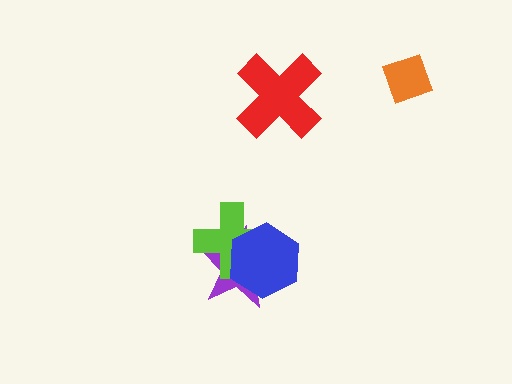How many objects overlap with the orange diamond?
0 objects overlap with the orange diamond.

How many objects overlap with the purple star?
2 objects overlap with the purple star.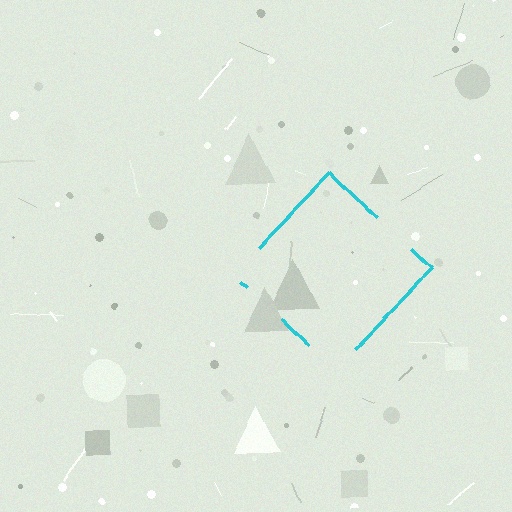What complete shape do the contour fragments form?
The contour fragments form a diamond.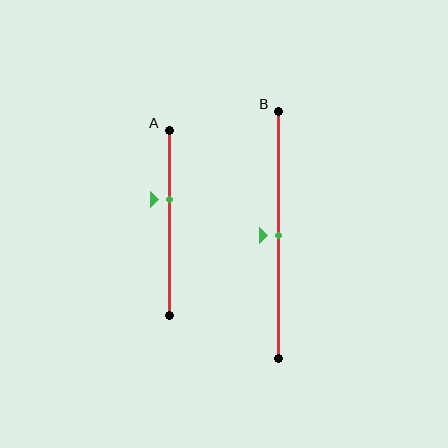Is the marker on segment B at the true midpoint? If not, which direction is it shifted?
Yes, the marker on segment B is at the true midpoint.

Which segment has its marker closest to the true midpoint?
Segment B has its marker closest to the true midpoint.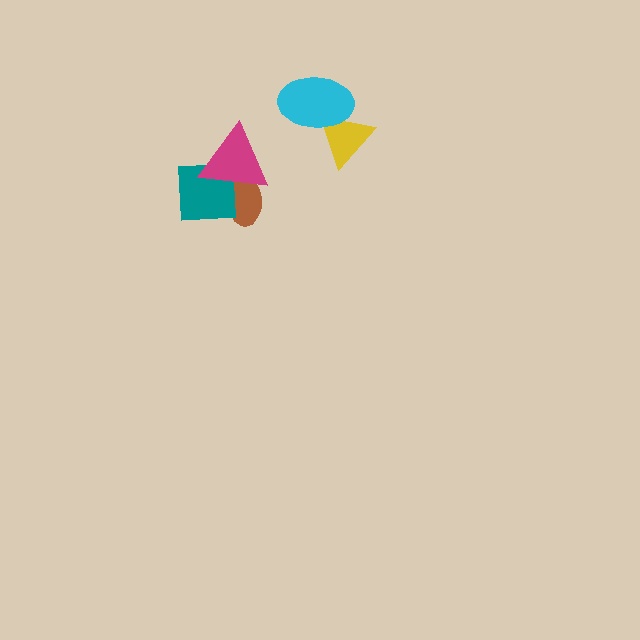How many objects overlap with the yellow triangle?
1 object overlaps with the yellow triangle.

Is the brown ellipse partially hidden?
Yes, it is partially covered by another shape.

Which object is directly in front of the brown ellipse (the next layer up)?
The teal square is directly in front of the brown ellipse.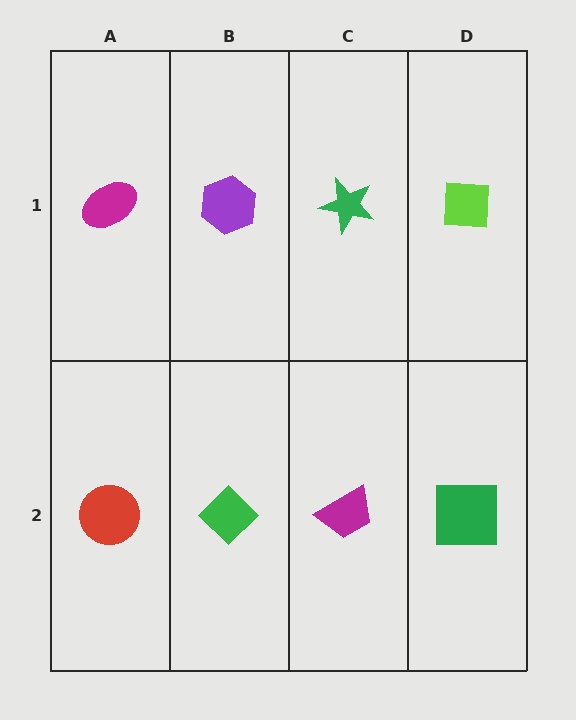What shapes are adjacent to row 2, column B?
A purple hexagon (row 1, column B), a red circle (row 2, column A), a magenta trapezoid (row 2, column C).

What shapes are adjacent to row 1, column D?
A green square (row 2, column D), a green star (row 1, column C).